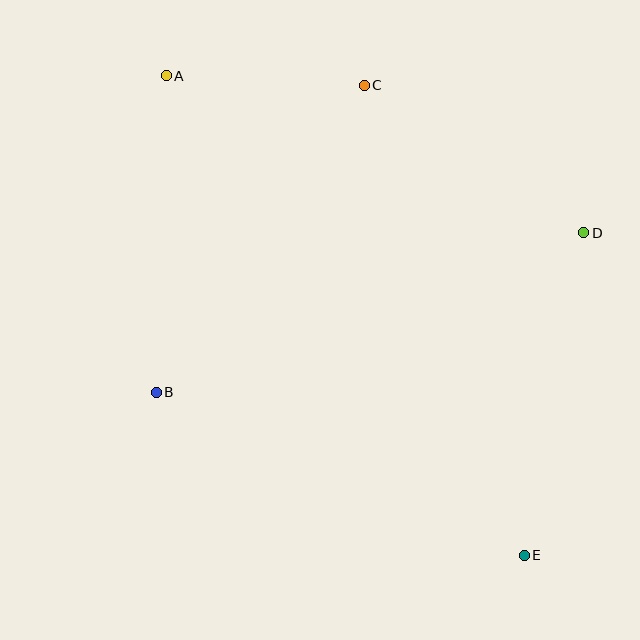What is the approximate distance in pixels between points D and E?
The distance between D and E is approximately 328 pixels.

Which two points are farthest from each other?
Points A and E are farthest from each other.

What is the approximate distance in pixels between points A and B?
The distance between A and B is approximately 317 pixels.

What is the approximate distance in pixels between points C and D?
The distance between C and D is approximately 265 pixels.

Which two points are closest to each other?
Points A and C are closest to each other.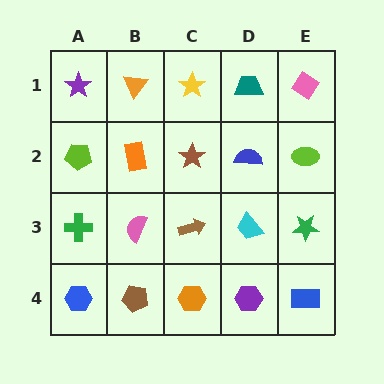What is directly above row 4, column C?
A brown arrow.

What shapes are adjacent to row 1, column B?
An orange rectangle (row 2, column B), a purple star (row 1, column A), a yellow star (row 1, column C).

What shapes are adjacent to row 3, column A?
A lime pentagon (row 2, column A), a blue hexagon (row 4, column A), a pink semicircle (row 3, column B).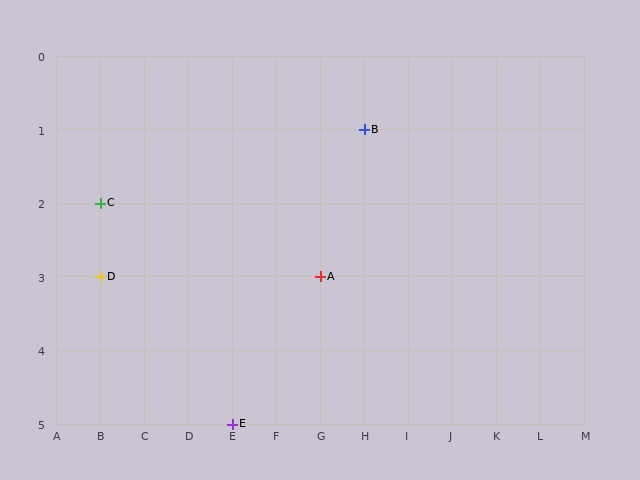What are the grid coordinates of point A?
Point A is at grid coordinates (G, 3).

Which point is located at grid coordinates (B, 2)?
Point C is at (B, 2).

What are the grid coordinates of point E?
Point E is at grid coordinates (E, 5).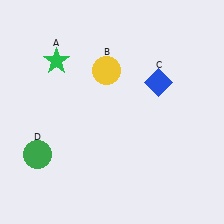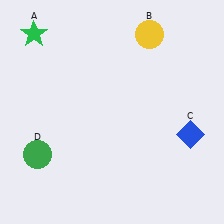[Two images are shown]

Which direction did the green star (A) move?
The green star (A) moved up.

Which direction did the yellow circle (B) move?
The yellow circle (B) moved right.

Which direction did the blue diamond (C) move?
The blue diamond (C) moved down.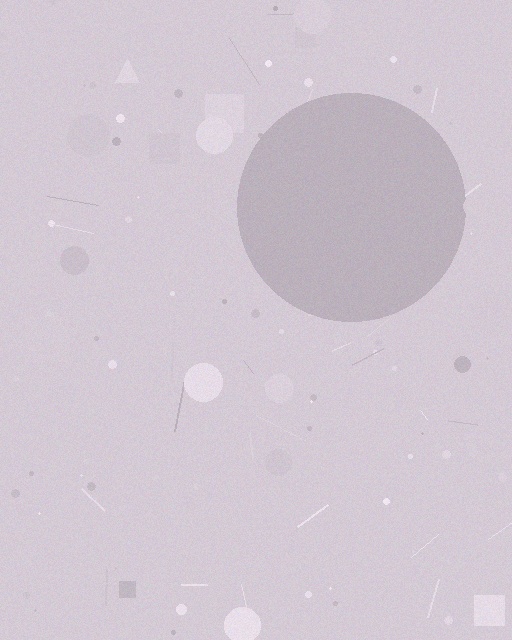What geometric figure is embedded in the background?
A circle is embedded in the background.